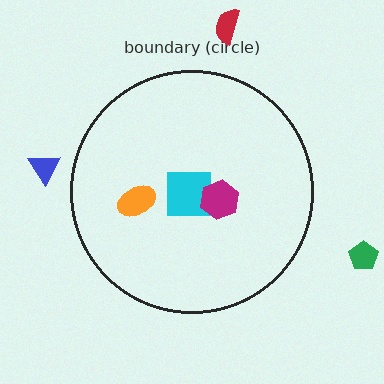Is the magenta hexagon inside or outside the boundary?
Inside.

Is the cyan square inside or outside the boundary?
Inside.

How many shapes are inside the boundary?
3 inside, 3 outside.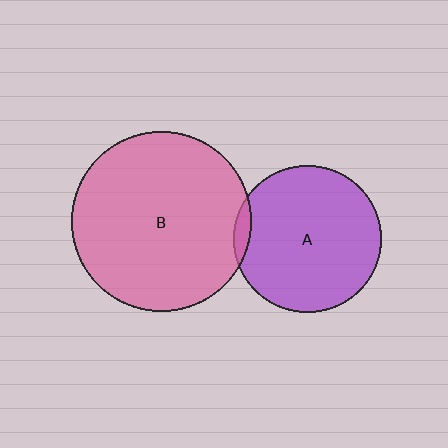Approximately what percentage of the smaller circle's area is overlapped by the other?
Approximately 5%.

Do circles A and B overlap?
Yes.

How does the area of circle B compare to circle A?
Approximately 1.5 times.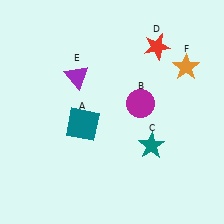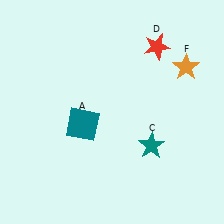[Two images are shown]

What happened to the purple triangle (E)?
The purple triangle (E) was removed in Image 2. It was in the top-left area of Image 1.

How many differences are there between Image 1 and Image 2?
There are 2 differences between the two images.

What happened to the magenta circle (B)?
The magenta circle (B) was removed in Image 2. It was in the top-right area of Image 1.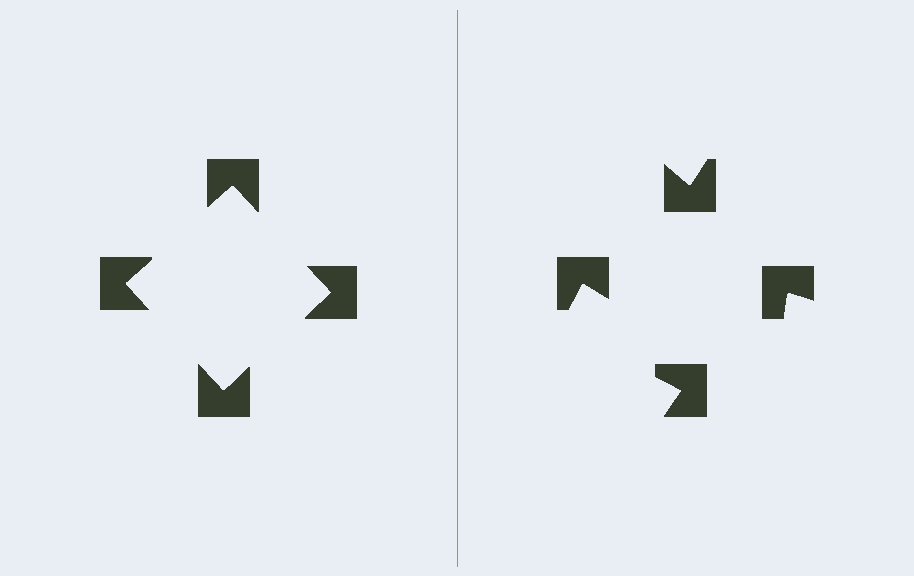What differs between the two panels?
The notched squares are positioned identically on both sides; only the wedge orientations differ. On the left they align to a square; on the right they are misaligned.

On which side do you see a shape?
An illusory square appears on the left side. On the right side the wedge cuts are rotated, so no coherent shape forms.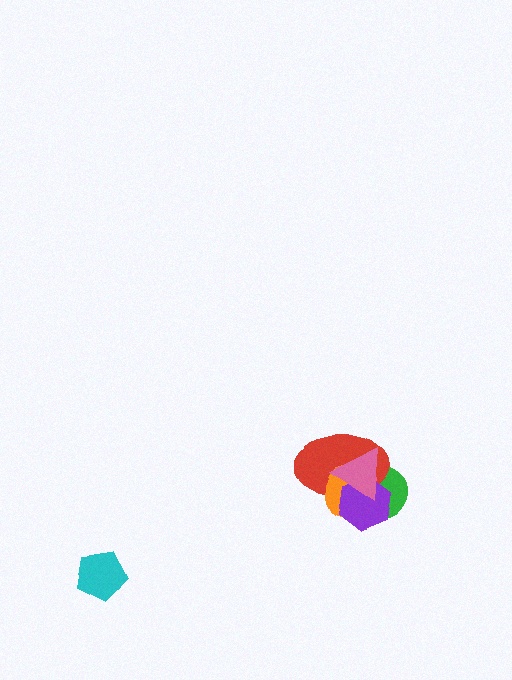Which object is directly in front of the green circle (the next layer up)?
The red ellipse is directly in front of the green circle.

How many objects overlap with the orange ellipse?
4 objects overlap with the orange ellipse.